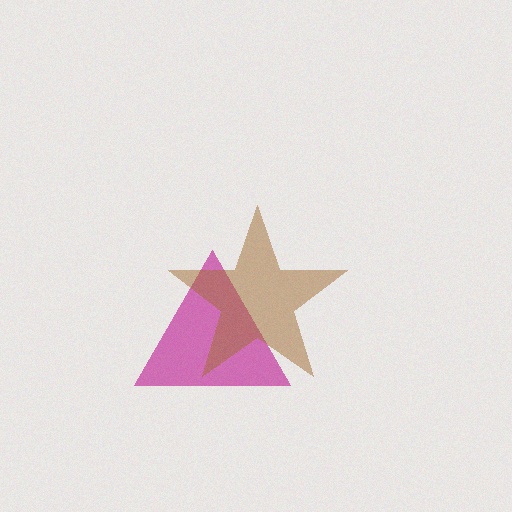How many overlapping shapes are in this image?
There are 2 overlapping shapes in the image.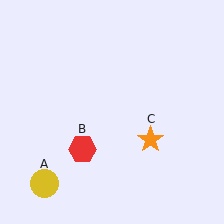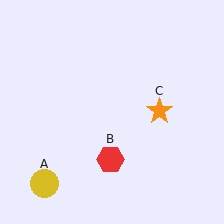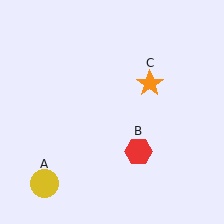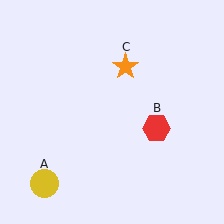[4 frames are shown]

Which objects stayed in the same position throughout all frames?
Yellow circle (object A) remained stationary.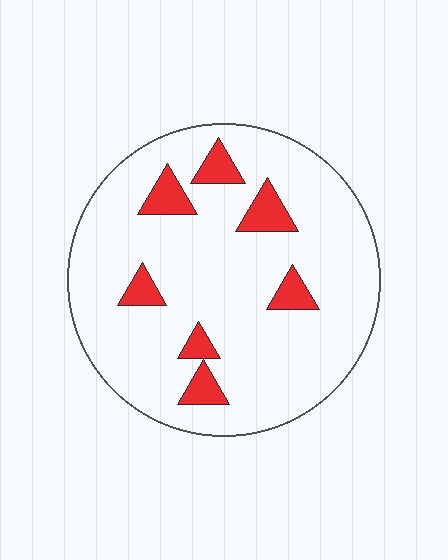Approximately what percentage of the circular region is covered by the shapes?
Approximately 10%.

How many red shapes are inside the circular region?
7.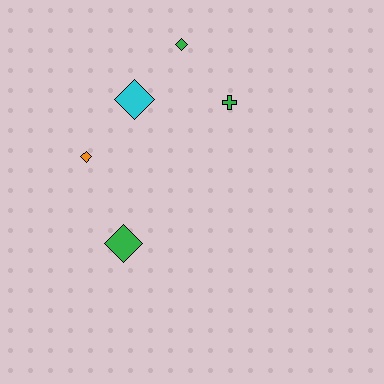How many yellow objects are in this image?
There are no yellow objects.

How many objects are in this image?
There are 5 objects.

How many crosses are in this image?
There is 1 cross.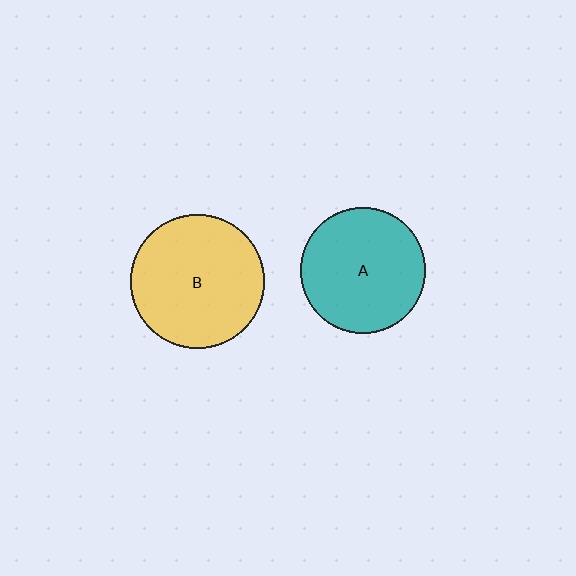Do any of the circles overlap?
No, none of the circles overlap.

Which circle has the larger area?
Circle B (yellow).